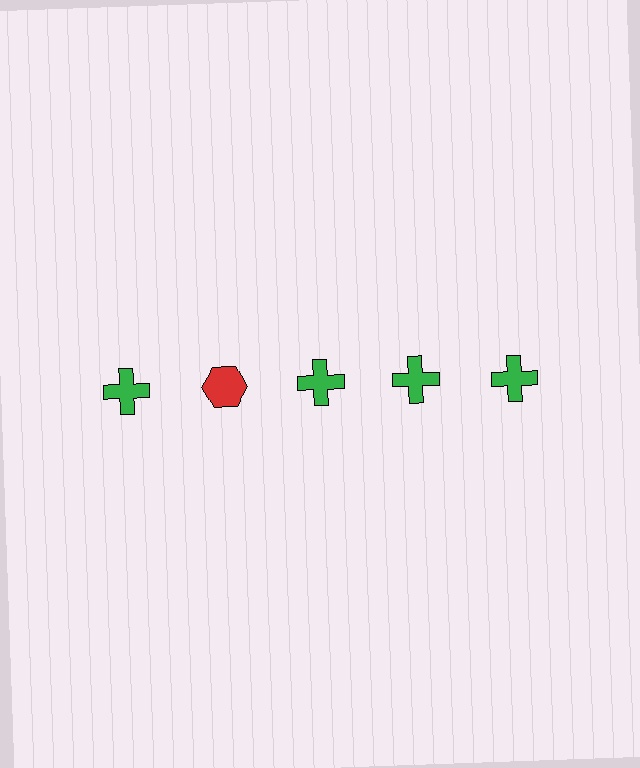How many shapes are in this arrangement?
There are 5 shapes arranged in a grid pattern.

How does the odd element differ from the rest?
It differs in both color (red instead of green) and shape (hexagon instead of cross).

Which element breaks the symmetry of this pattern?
The red hexagon in the top row, second from left column breaks the symmetry. All other shapes are green crosses.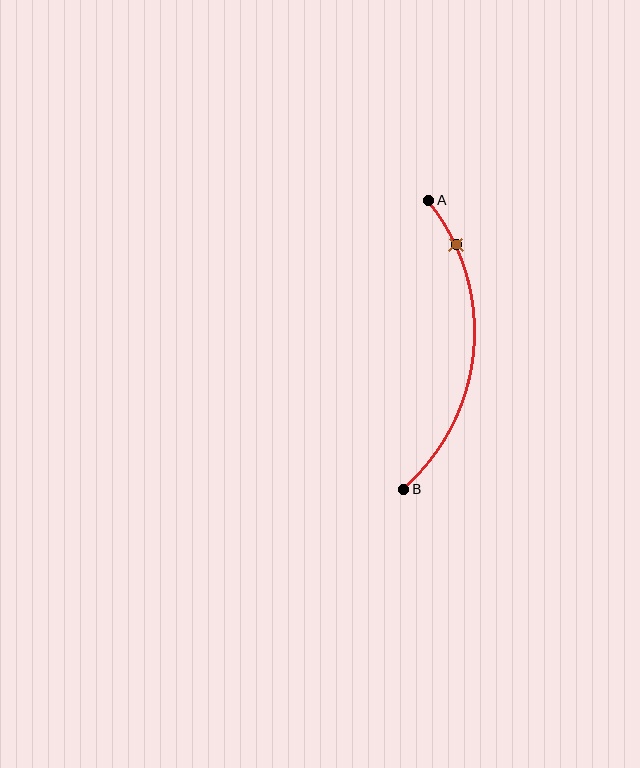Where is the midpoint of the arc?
The arc midpoint is the point on the curve farthest from the straight line joining A and B. It sits to the right of that line.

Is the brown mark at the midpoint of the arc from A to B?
No. The brown mark lies on the arc but is closer to endpoint A. The arc midpoint would be at the point on the curve equidistant along the arc from both A and B.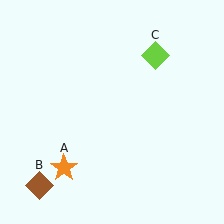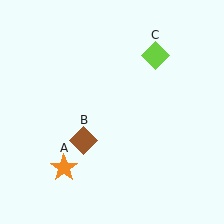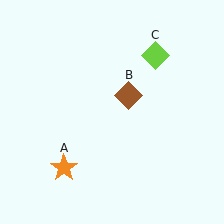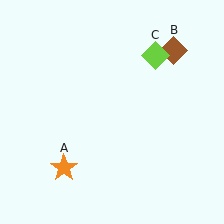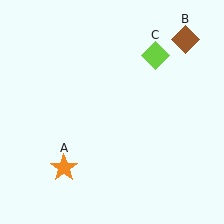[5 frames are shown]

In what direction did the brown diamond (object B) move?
The brown diamond (object B) moved up and to the right.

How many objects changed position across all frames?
1 object changed position: brown diamond (object B).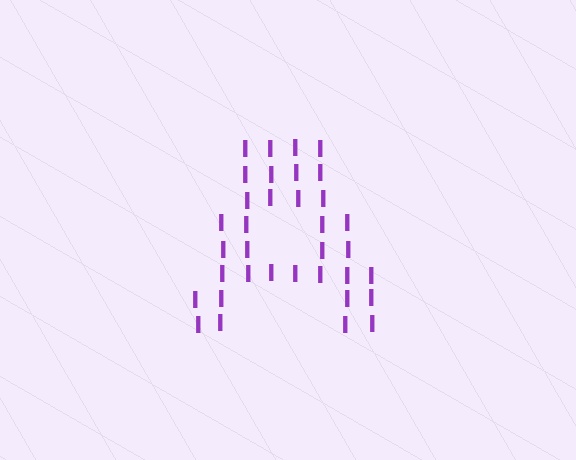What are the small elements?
The small elements are letter I's.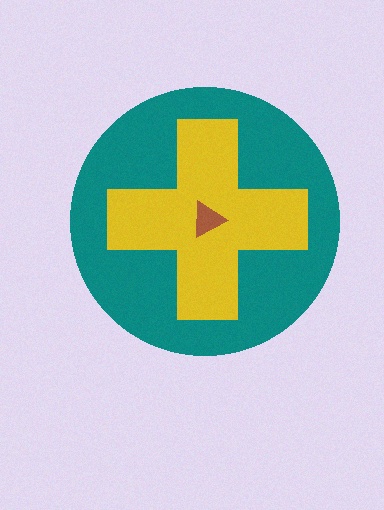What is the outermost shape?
The teal circle.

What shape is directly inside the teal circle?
The yellow cross.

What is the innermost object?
The brown triangle.